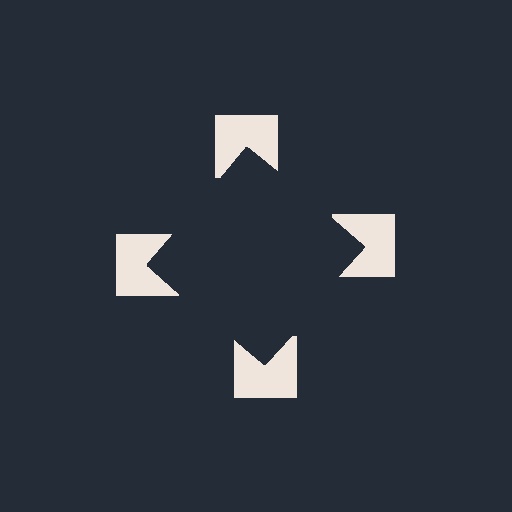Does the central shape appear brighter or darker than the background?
It typically appears slightly darker than the background, even though no actual brightness change is drawn.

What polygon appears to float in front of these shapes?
An illusory square — its edges are inferred from the aligned wedge cuts in the notched squares, not physically drawn.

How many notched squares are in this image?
There are 4 — one at each vertex of the illusory square.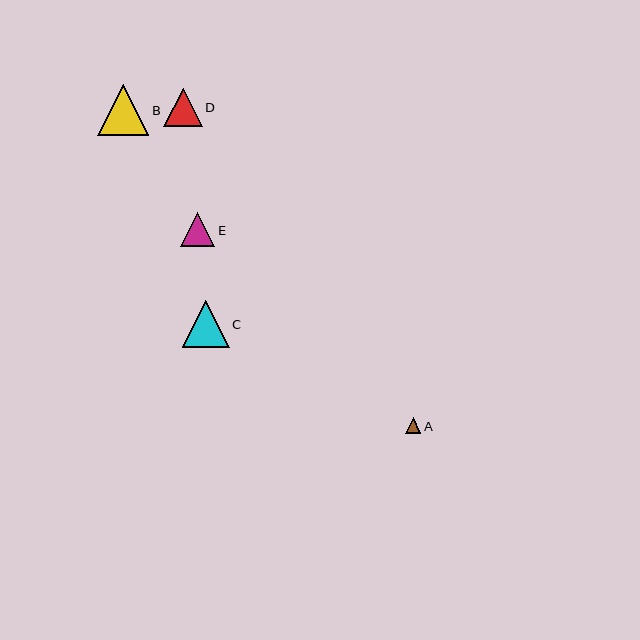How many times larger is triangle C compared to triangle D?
Triangle C is approximately 1.2 times the size of triangle D.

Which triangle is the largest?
Triangle B is the largest with a size of approximately 51 pixels.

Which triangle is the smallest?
Triangle A is the smallest with a size of approximately 15 pixels.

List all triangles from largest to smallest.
From largest to smallest: B, C, D, E, A.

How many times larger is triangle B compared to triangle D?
Triangle B is approximately 1.3 times the size of triangle D.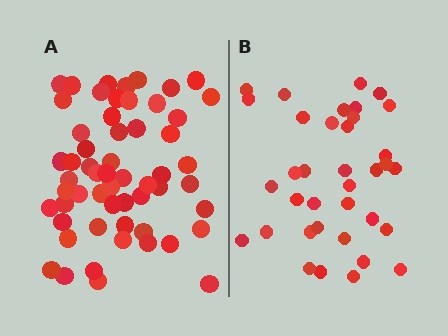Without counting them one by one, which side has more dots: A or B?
Region A (the left region) has more dots.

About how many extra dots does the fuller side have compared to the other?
Region A has approximately 20 more dots than region B.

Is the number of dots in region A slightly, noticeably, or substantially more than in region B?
Region A has substantially more. The ratio is roughly 1.6 to 1.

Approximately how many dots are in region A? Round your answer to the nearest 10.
About 60 dots. (The exact count is 57, which rounds to 60.)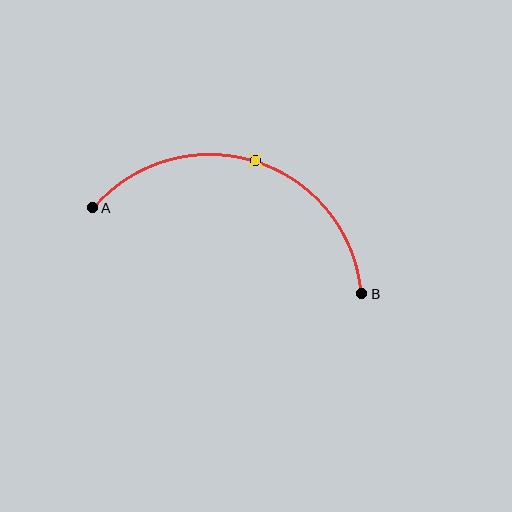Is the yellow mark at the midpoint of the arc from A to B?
Yes. The yellow mark lies on the arc at equal arc-length from both A and B — it is the arc midpoint.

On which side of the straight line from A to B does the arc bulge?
The arc bulges above the straight line connecting A and B.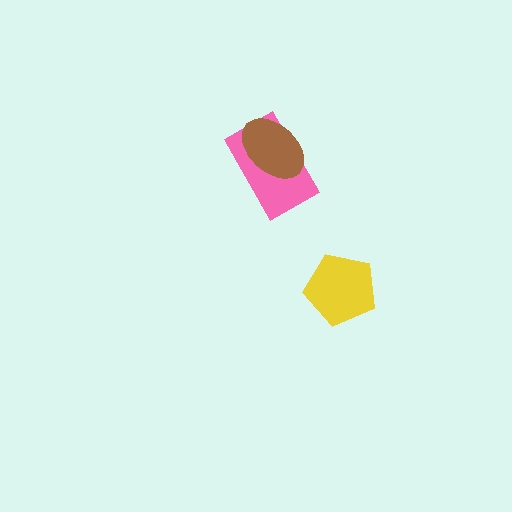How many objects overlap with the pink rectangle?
1 object overlaps with the pink rectangle.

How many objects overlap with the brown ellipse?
1 object overlaps with the brown ellipse.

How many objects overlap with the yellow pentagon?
0 objects overlap with the yellow pentagon.